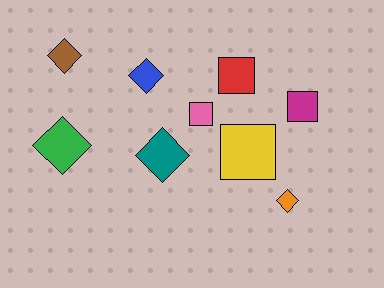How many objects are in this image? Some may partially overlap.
There are 9 objects.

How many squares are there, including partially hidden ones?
There are 4 squares.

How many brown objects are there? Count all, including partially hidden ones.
There is 1 brown object.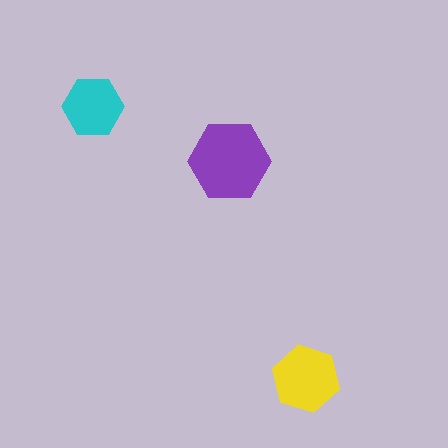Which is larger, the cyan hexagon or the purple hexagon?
The purple one.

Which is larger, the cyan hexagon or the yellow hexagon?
The yellow one.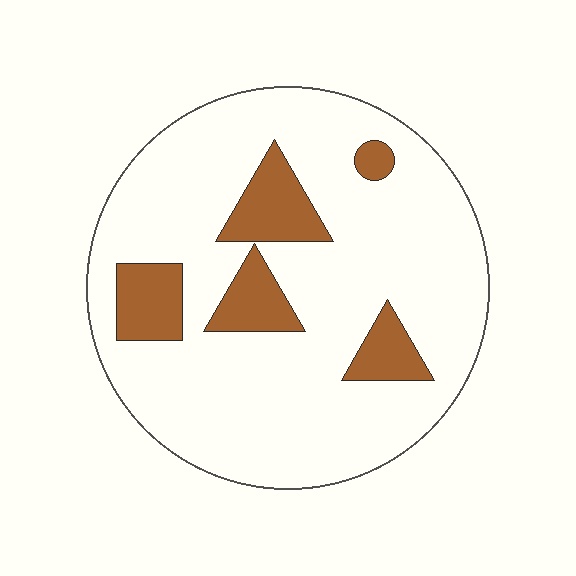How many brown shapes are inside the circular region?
5.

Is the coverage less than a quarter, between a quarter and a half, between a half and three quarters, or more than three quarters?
Less than a quarter.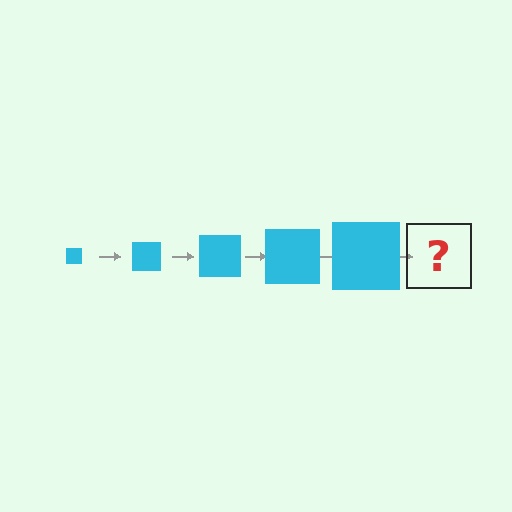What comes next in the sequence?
The next element should be a cyan square, larger than the previous one.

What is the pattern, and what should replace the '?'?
The pattern is that the square gets progressively larger each step. The '?' should be a cyan square, larger than the previous one.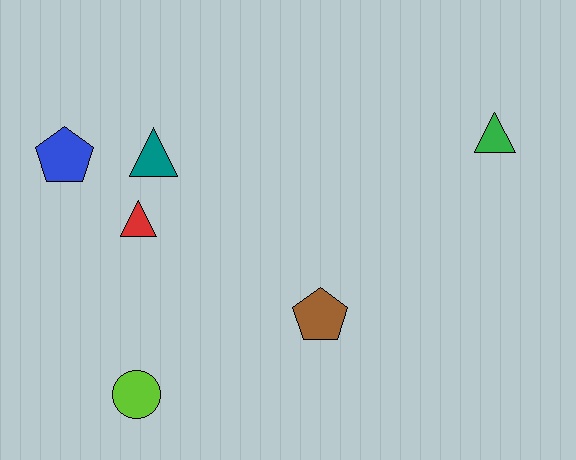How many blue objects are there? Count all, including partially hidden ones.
There is 1 blue object.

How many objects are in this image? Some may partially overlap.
There are 6 objects.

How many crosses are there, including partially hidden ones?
There are no crosses.